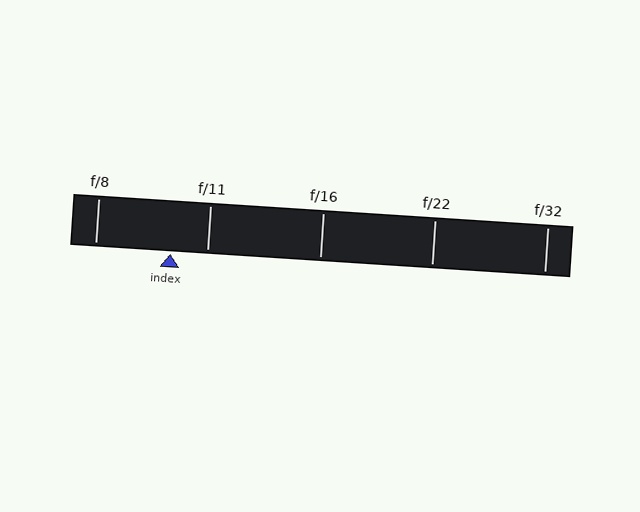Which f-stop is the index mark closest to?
The index mark is closest to f/11.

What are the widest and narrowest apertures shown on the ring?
The widest aperture shown is f/8 and the narrowest is f/32.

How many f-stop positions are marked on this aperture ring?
There are 5 f-stop positions marked.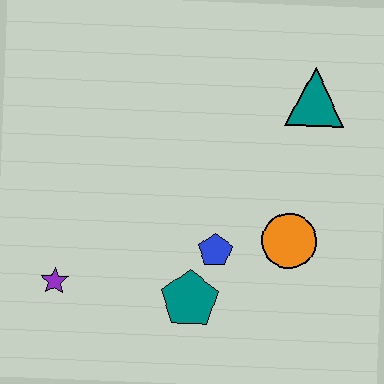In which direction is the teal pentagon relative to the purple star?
The teal pentagon is to the right of the purple star.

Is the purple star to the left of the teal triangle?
Yes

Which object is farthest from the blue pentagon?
The teal triangle is farthest from the blue pentagon.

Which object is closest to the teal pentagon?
The blue pentagon is closest to the teal pentagon.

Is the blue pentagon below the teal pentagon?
No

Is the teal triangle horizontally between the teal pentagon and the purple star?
No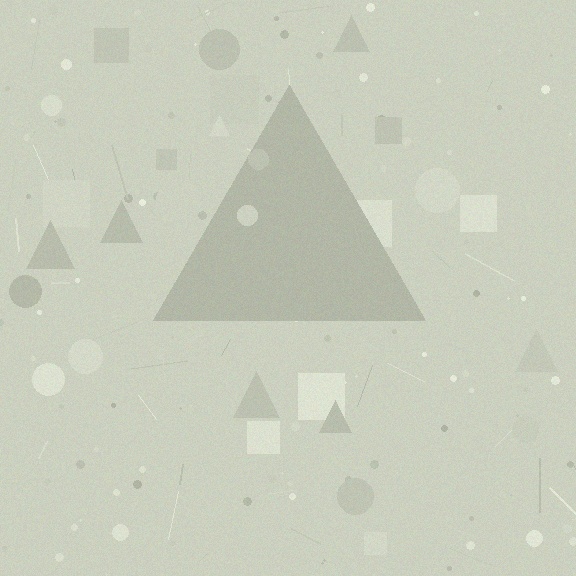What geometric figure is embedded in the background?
A triangle is embedded in the background.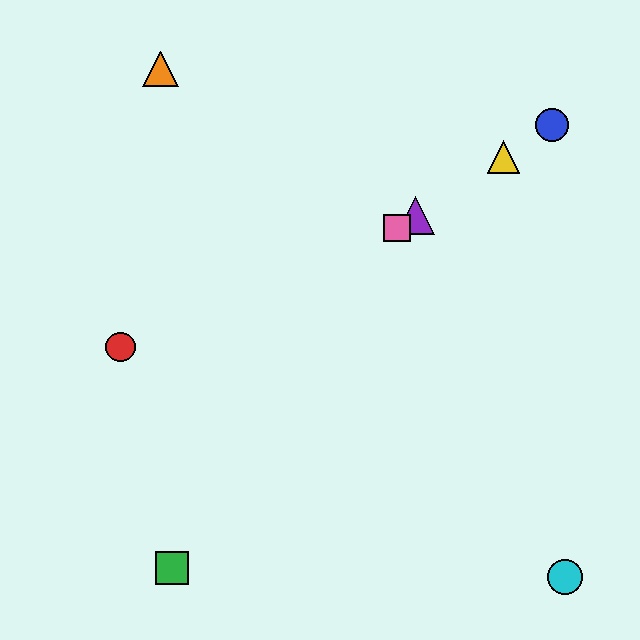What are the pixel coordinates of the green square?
The green square is at (172, 568).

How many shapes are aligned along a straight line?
4 shapes (the blue circle, the yellow triangle, the purple triangle, the pink square) are aligned along a straight line.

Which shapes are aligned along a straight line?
The blue circle, the yellow triangle, the purple triangle, the pink square are aligned along a straight line.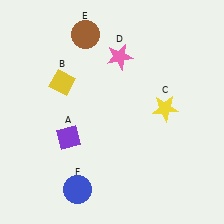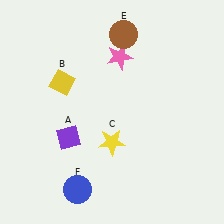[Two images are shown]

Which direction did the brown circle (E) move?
The brown circle (E) moved right.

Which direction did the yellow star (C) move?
The yellow star (C) moved left.